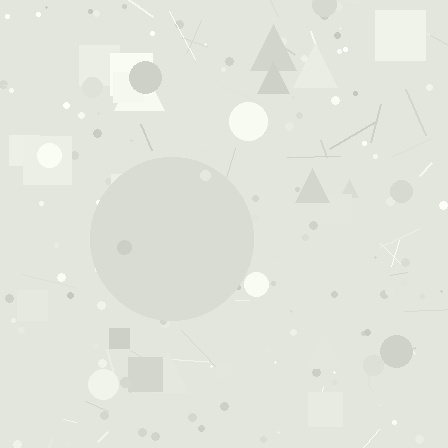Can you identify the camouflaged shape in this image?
The camouflaged shape is a circle.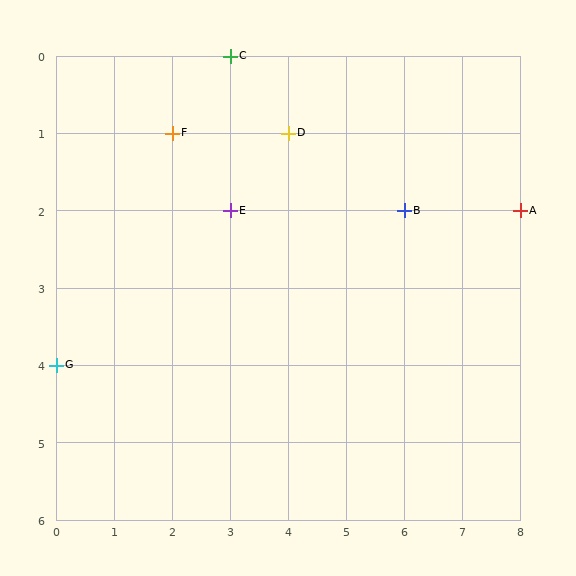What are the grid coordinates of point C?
Point C is at grid coordinates (3, 0).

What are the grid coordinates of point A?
Point A is at grid coordinates (8, 2).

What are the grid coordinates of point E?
Point E is at grid coordinates (3, 2).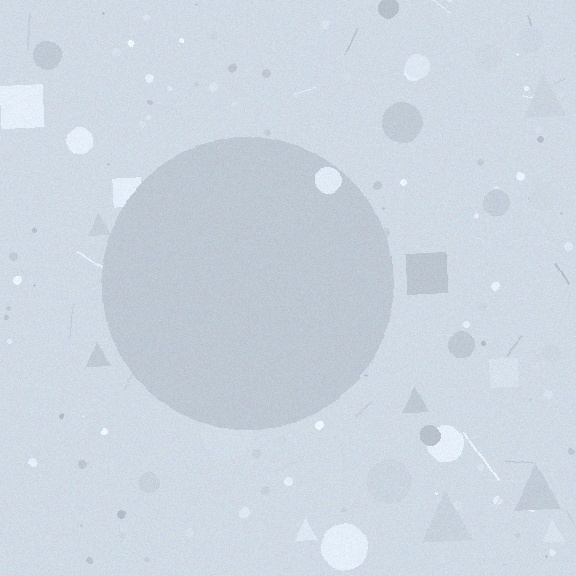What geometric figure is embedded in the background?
A circle is embedded in the background.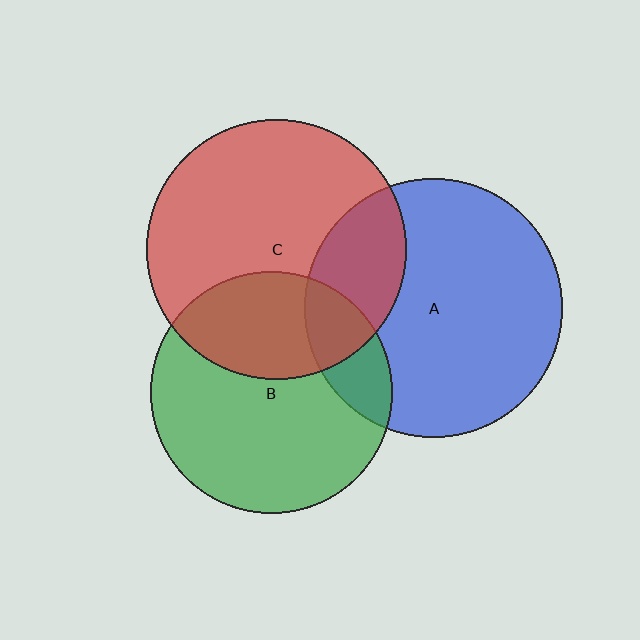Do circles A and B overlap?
Yes.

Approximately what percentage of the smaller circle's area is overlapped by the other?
Approximately 15%.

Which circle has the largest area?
Circle C (red).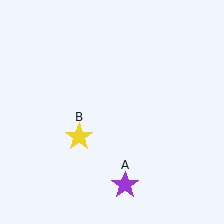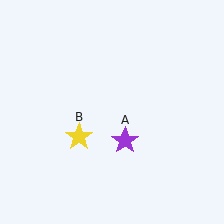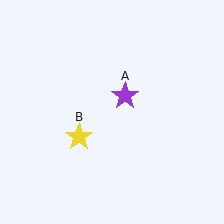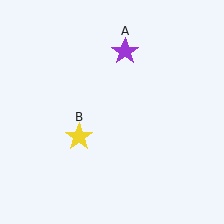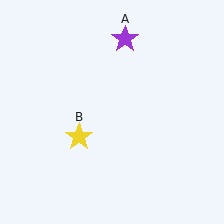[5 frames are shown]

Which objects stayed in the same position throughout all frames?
Yellow star (object B) remained stationary.